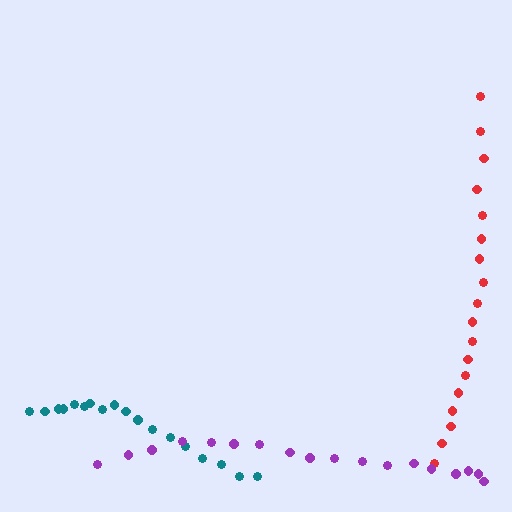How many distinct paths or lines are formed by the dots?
There are 3 distinct paths.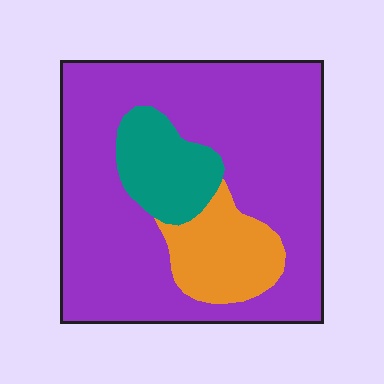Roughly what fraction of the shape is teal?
Teal covers 13% of the shape.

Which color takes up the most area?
Purple, at roughly 75%.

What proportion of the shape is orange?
Orange covers 14% of the shape.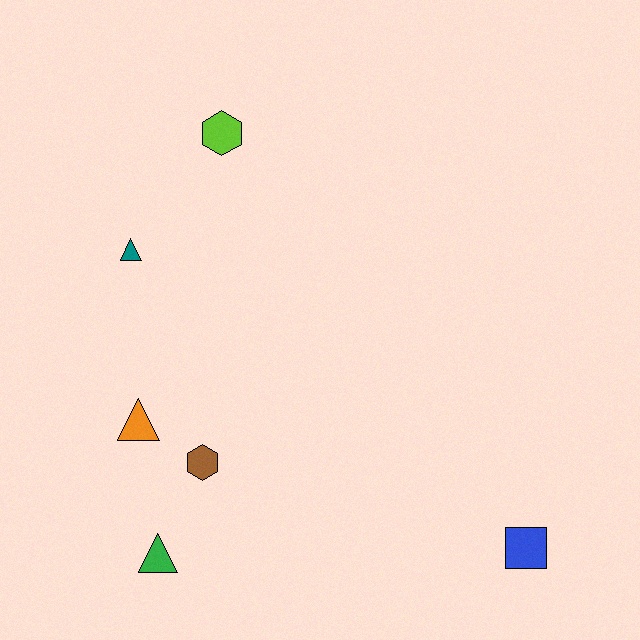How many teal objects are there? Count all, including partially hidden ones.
There is 1 teal object.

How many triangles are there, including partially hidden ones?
There are 3 triangles.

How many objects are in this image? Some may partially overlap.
There are 6 objects.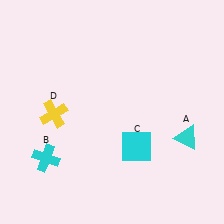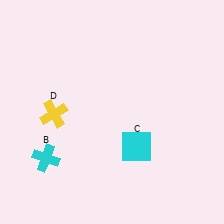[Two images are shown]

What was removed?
The cyan triangle (A) was removed in Image 2.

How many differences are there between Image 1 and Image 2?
There is 1 difference between the two images.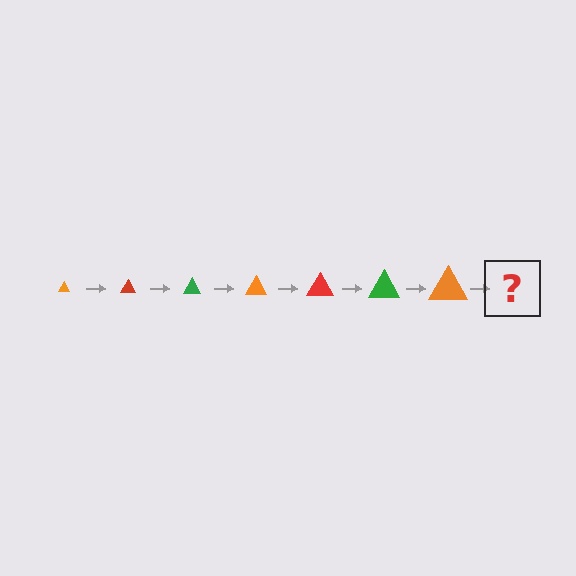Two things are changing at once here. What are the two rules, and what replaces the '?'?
The two rules are that the triangle grows larger each step and the color cycles through orange, red, and green. The '?' should be a red triangle, larger than the previous one.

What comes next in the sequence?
The next element should be a red triangle, larger than the previous one.